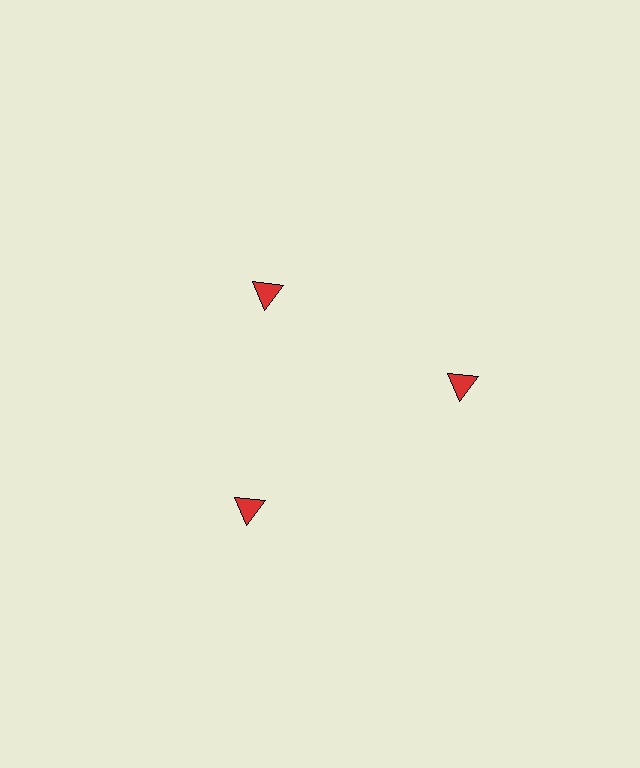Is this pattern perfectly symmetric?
No. The 3 red triangles are arranged in a ring, but one element near the 11 o'clock position is pulled inward toward the center, breaking the 3-fold rotational symmetry.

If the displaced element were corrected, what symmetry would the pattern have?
It would have 3-fold rotational symmetry — the pattern would map onto itself every 120 degrees.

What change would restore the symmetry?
The symmetry would be restored by moving it outward, back onto the ring so that all 3 triangles sit at equal angles and equal distance from the center.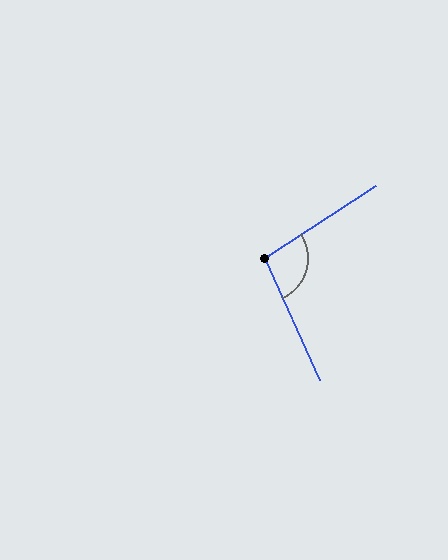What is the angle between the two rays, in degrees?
Approximately 99 degrees.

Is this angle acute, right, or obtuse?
It is obtuse.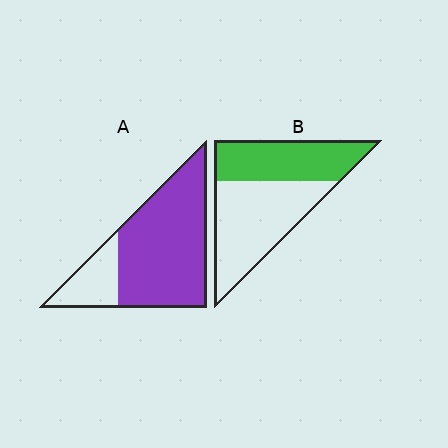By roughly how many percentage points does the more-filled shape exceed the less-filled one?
By roughly 35 percentage points (A over B).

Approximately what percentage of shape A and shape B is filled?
A is approximately 80% and B is approximately 45%.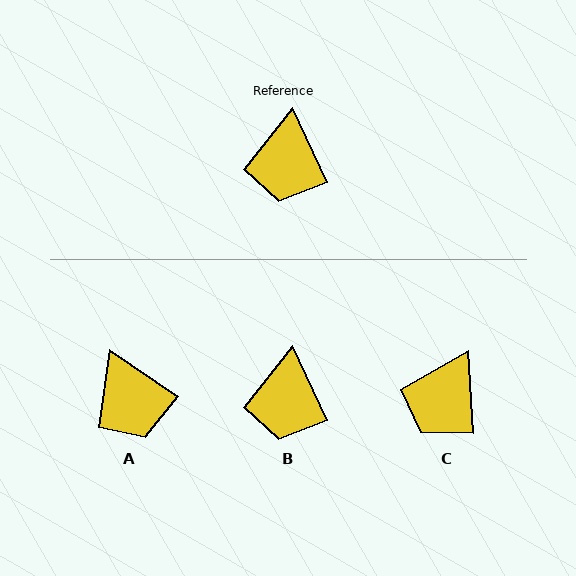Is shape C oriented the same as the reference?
No, it is off by about 22 degrees.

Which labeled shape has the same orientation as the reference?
B.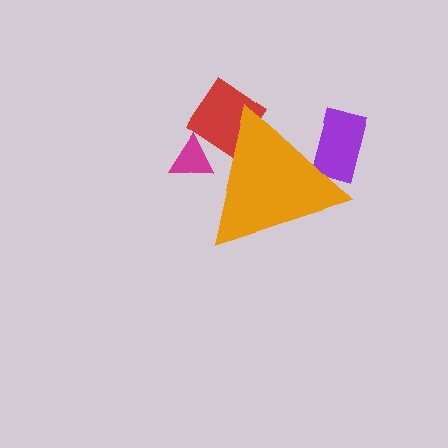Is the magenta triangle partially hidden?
Yes, the magenta triangle is partially hidden behind the orange triangle.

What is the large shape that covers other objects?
An orange triangle.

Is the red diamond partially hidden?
Yes, the red diamond is partially hidden behind the orange triangle.